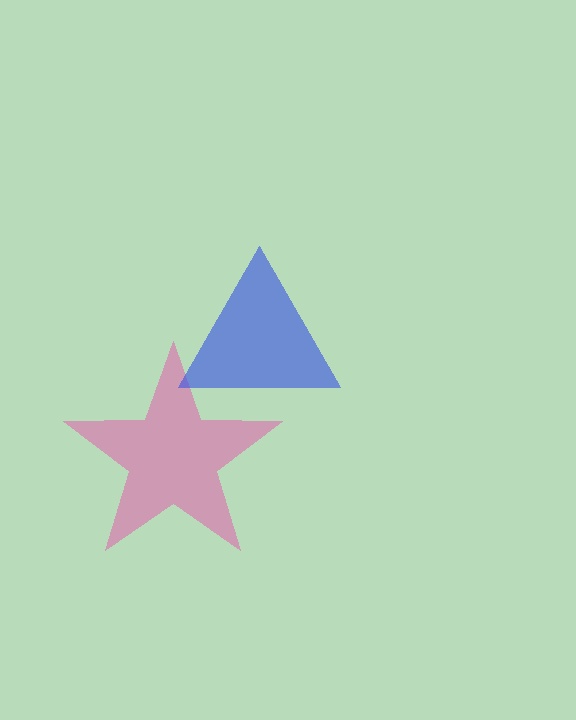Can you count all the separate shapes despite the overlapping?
Yes, there are 2 separate shapes.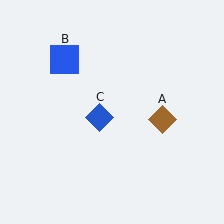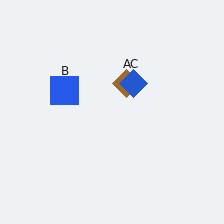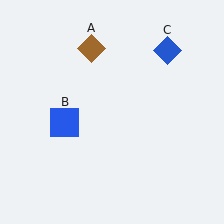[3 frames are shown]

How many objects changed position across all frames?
3 objects changed position: brown diamond (object A), blue square (object B), blue diamond (object C).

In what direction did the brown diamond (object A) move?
The brown diamond (object A) moved up and to the left.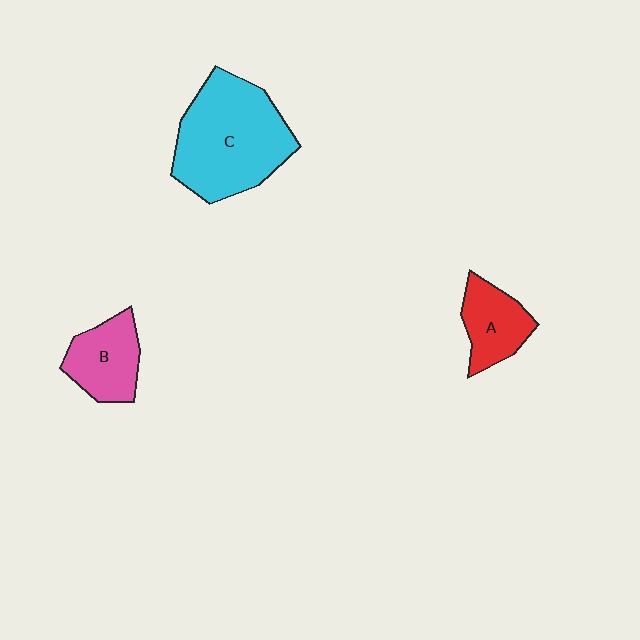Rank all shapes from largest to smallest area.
From largest to smallest: C (cyan), B (pink), A (red).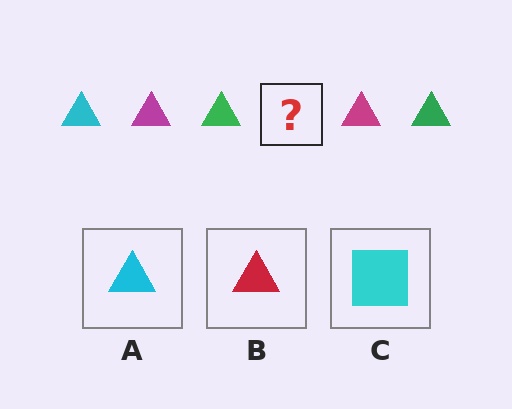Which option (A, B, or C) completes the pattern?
A.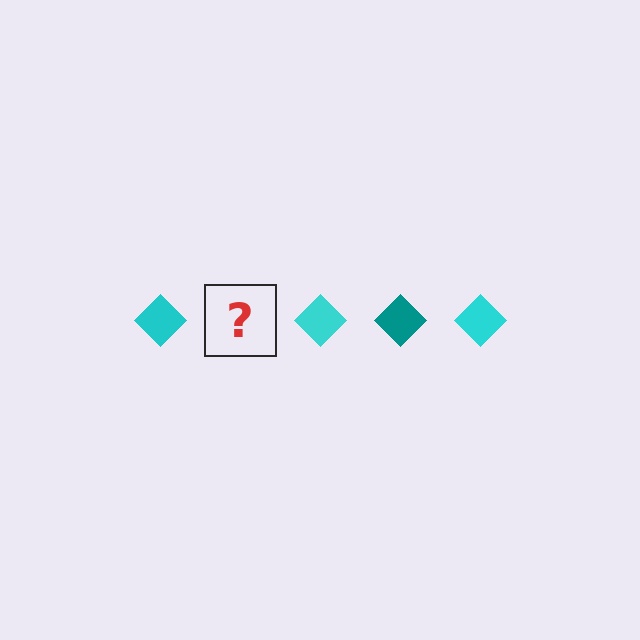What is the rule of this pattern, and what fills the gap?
The rule is that the pattern cycles through cyan, teal diamonds. The gap should be filled with a teal diamond.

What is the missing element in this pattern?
The missing element is a teal diamond.